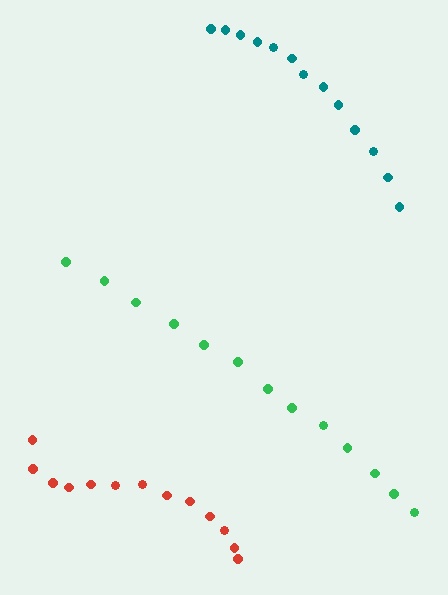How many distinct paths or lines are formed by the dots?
There are 3 distinct paths.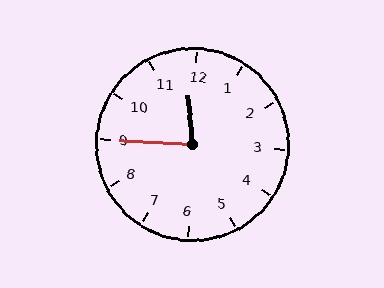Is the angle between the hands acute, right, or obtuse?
It is acute.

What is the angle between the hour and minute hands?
Approximately 82 degrees.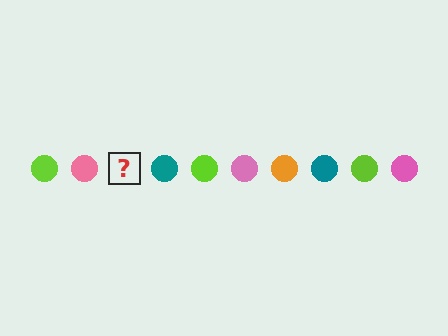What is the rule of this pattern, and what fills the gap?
The rule is that the pattern cycles through lime, pink, orange, teal circles. The gap should be filled with an orange circle.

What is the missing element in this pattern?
The missing element is an orange circle.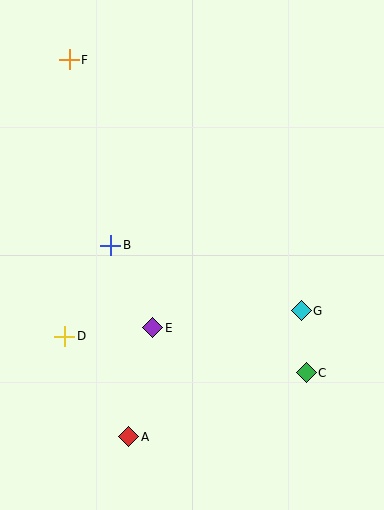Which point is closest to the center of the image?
Point B at (111, 245) is closest to the center.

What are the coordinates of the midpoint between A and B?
The midpoint between A and B is at (120, 341).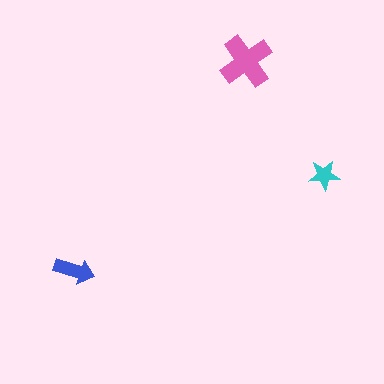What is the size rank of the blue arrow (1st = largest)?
2nd.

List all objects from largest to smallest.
The pink cross, the blue arrow, the cyan star.